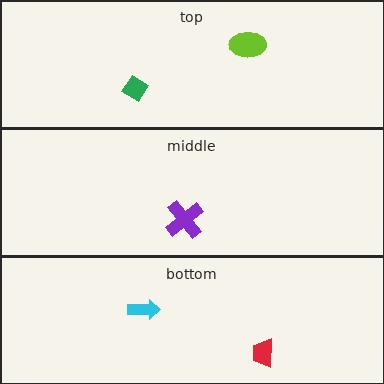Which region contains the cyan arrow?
The bottom region.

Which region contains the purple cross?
The middle region.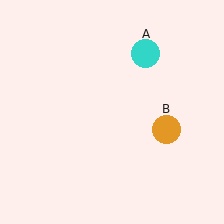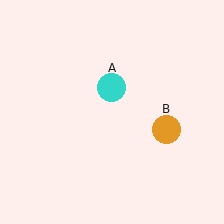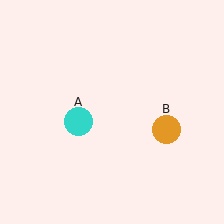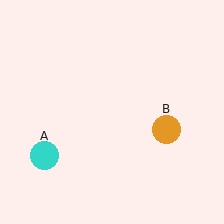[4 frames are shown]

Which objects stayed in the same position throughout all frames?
Orange circle (object B) remained stationary.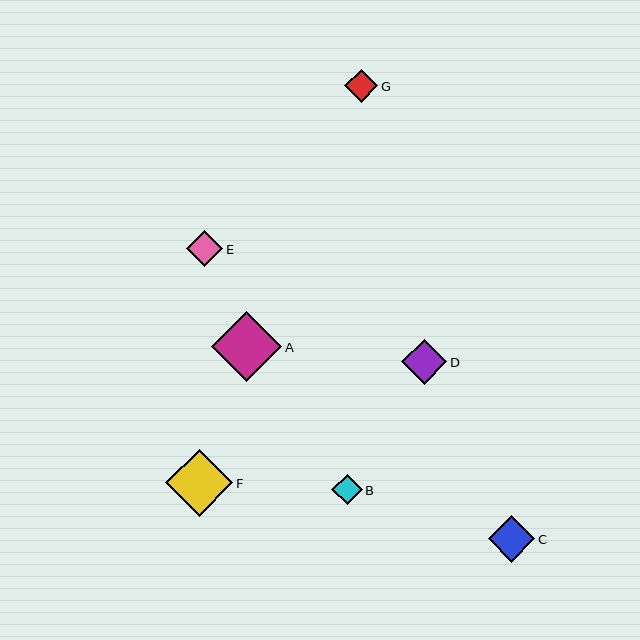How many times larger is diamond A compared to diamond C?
Diamond A is approximately 1.5 times the size of diamond C.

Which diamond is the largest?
Diamond A is the largest with a size of approximately 70 pixels.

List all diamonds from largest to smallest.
From largest to smallest: A, F, C, D, E, G, B.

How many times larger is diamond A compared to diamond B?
Diamond A is approximately 2.3 times the size of diamond B.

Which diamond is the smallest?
Diamond B is the smallest with a size of approximately 30 pixels.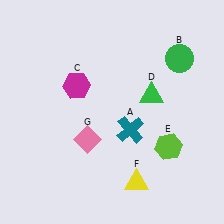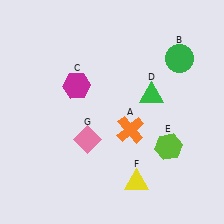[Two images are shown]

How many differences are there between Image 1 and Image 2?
There is 1 difference between the two images.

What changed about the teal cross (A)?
In Image 1, A is teal. In Image 2, it changed to orange.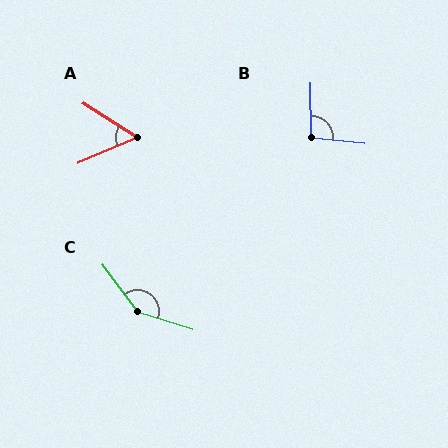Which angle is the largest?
C, at approximately 144 degrees.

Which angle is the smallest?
A, at approximately 55 degrees.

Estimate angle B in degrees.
Approximately 96 degrees.